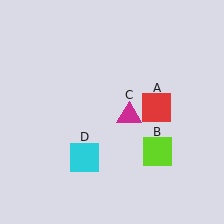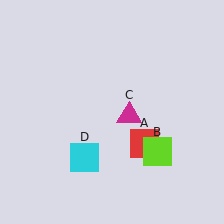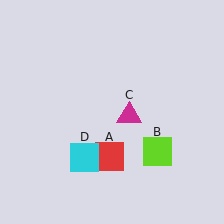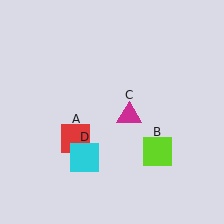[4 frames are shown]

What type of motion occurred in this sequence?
The red square (object A) rotated clockwise around the center of the scene.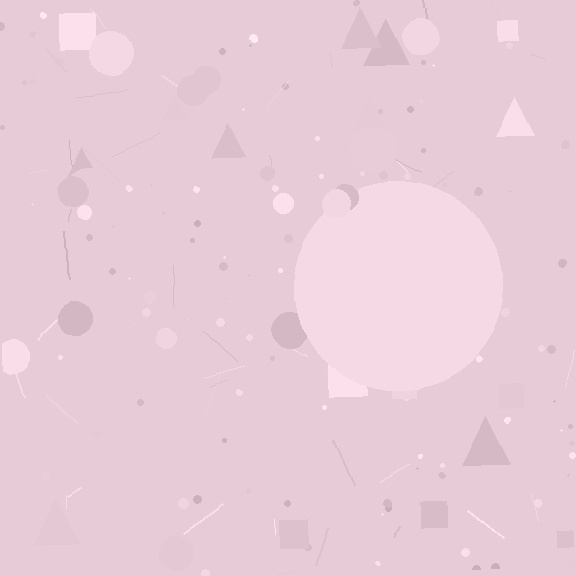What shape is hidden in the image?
A circle is hidden in the image.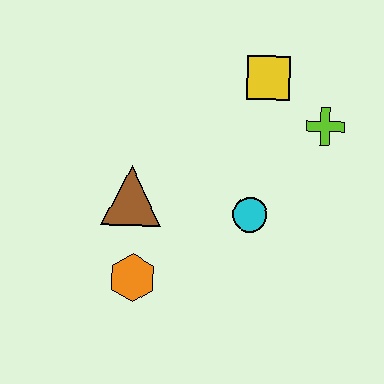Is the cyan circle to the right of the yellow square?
No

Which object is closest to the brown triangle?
The orange hexagon is closest to the brown triangle.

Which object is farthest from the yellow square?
The orange hexagon is farthest from the yellow square.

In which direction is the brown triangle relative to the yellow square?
The brown triangle is to the left of the yellow square.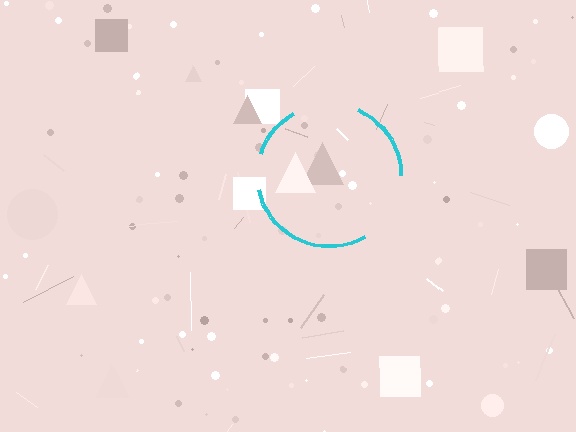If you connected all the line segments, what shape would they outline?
They would outline a circle.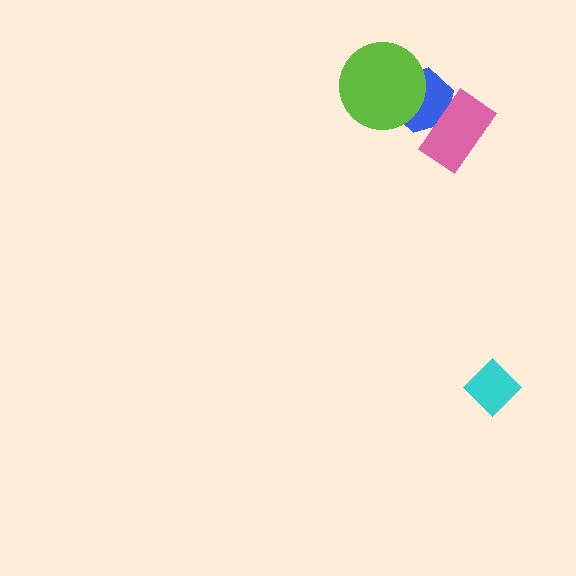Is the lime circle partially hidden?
No, no other shape covers it.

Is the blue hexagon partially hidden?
Yes, it is partially covered by another shape.